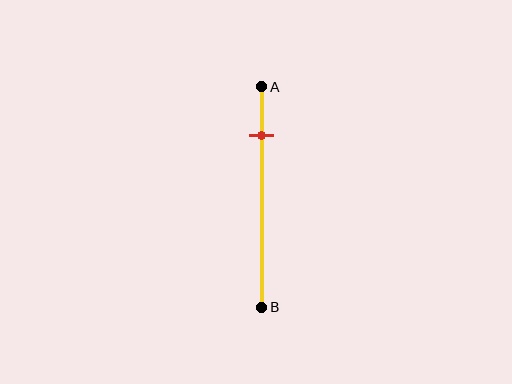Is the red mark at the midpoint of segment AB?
No, the mark is at about 20% from A, not at the 50% midpoint.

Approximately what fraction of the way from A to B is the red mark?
The red mark is approximately 20% of the way from A to B.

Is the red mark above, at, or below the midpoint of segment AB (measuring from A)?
The red mark is above the midpoint of segment AB.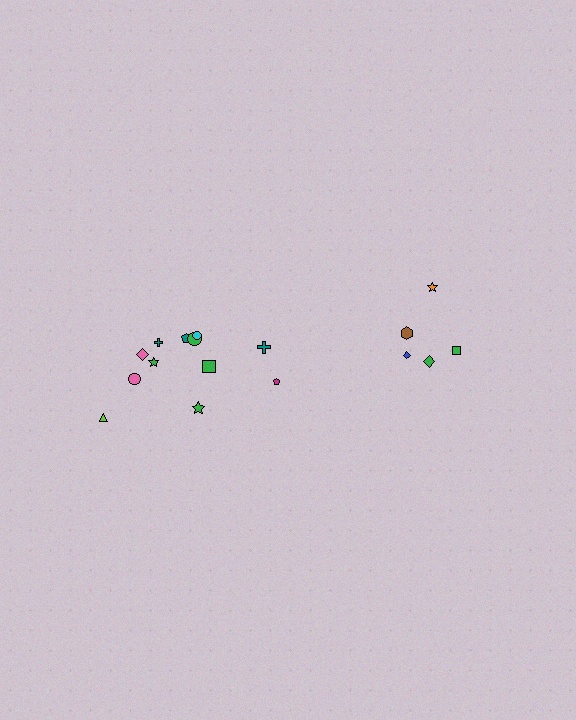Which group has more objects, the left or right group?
The left group.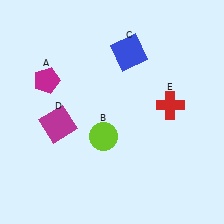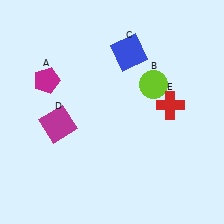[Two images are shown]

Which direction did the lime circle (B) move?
The lime circle (B) moved up.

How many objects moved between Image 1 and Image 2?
1 object moved between the two images.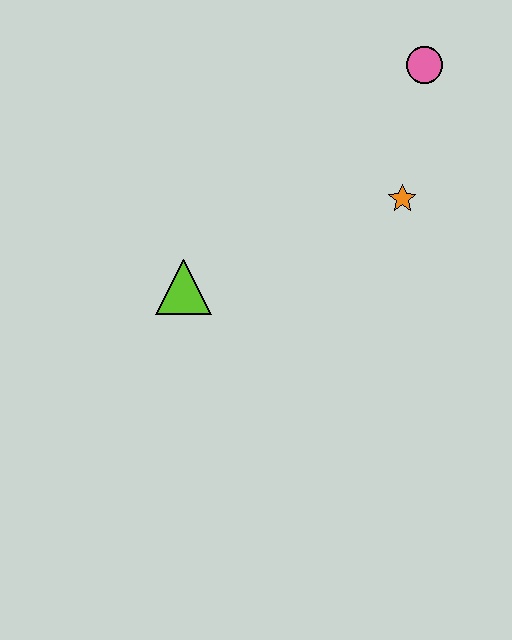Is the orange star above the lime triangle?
Yes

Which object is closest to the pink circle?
The orange star is closest to the pink circle.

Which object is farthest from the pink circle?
The lime triangle is farthest from the pink circle.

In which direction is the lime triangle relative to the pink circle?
The lime triangle is to the left of the pink circle.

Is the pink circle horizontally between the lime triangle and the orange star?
No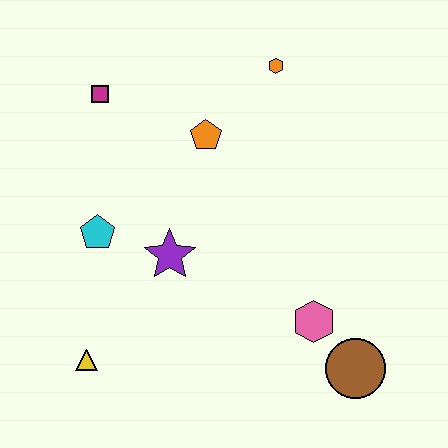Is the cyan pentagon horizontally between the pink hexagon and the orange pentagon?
No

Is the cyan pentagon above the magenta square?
No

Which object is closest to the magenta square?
The orange pentagon is closest to the magenta square.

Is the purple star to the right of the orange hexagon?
No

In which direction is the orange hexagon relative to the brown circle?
The orange hexagon is above the brown circle.